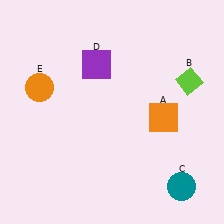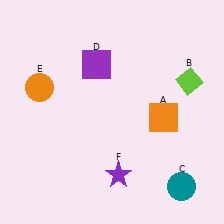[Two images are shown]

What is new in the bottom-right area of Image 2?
A purple star (F) was added in the bottom-right area of Image 2.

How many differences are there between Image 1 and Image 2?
There is 1 difference between the two images.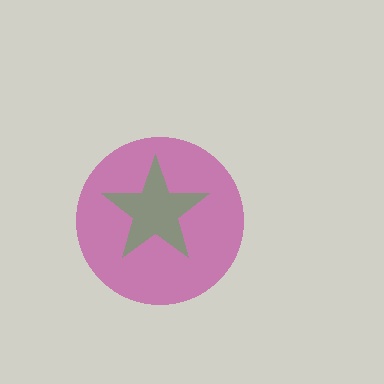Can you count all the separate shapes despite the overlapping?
Yes, there are 2 separate shapes.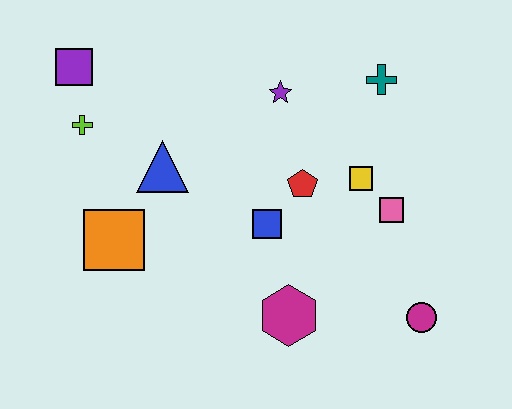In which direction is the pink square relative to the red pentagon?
The pink square is to the right of the red pentagon.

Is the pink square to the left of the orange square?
No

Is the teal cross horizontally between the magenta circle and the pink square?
No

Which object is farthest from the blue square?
The purple square is farthest from the blue square.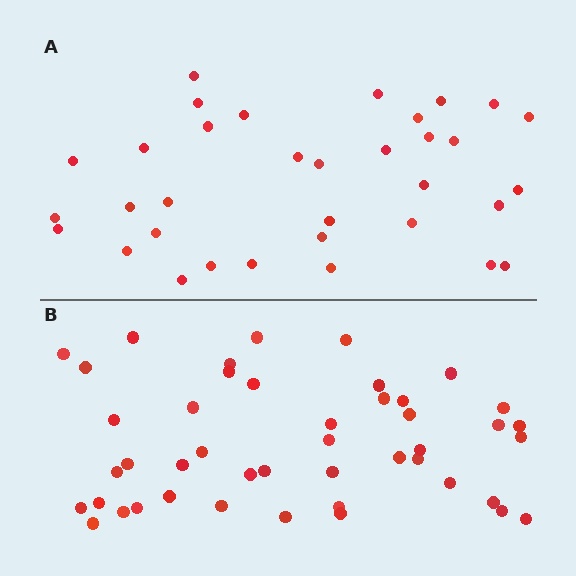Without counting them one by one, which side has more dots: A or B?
Region B (the bottom region) has more dots.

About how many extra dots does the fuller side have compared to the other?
Region B has roughly 12 or so more dots than region A.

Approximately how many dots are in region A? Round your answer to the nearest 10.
About 30 dots. (The exact count is 34, which rounds to 30.)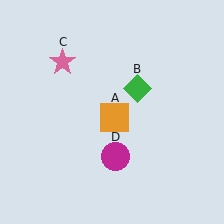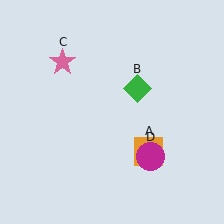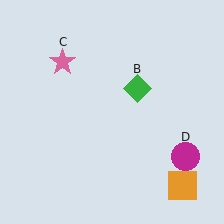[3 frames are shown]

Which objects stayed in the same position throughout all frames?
Green diamond (object B) and pink star (object C) remained stationary.